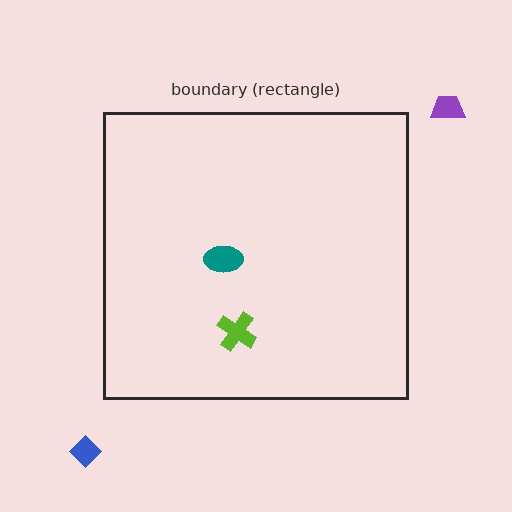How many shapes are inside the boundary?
2 inside, 2 outside.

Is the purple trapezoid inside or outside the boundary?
Outside.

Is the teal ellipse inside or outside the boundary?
Inside.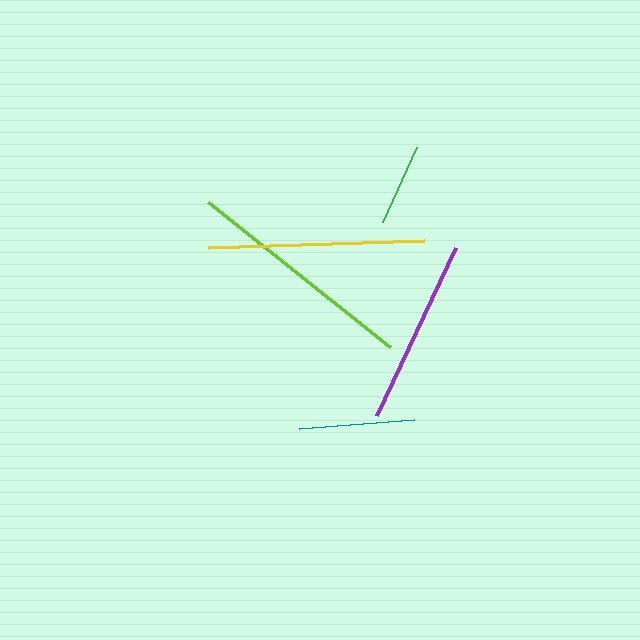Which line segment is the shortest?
The green line is the shortest at approximately 82 pixels.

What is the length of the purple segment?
The purple segment is approximately 185 pixels long.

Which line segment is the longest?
The lime line is the longest at approximately 232 pixels.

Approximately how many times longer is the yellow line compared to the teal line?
The yellow line is approximately 1.9 times the length of the teal line.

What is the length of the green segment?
The green segment is approximately 82 pixels long.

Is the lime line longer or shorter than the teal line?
The lime line is longer than the teal line.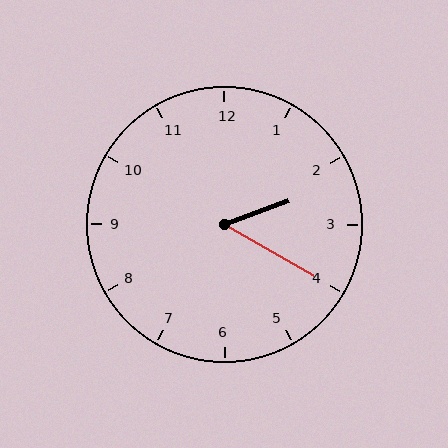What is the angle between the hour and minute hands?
Approximately 50 degrees.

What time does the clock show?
2:20.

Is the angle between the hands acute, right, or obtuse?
It is acute.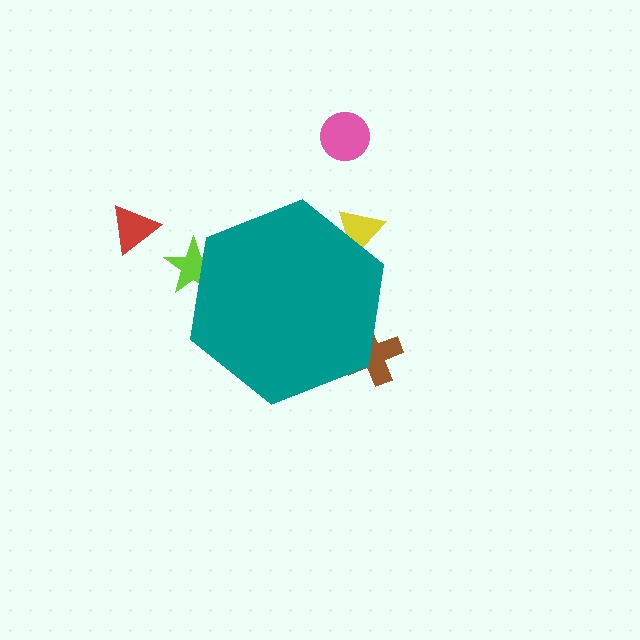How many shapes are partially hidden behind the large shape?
3 shapes are partially hidden.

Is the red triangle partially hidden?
No, the red triangle is fully visible.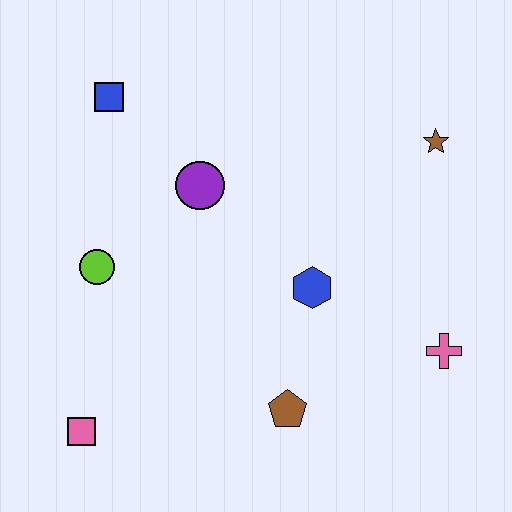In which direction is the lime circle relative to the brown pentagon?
The lime circle is to the left of the brown pentagon.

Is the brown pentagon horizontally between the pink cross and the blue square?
Yes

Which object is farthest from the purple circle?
The pink cross is farthest from the purple circle.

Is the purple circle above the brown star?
No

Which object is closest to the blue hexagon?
The brown pentagon is closest to the blue hexagon.